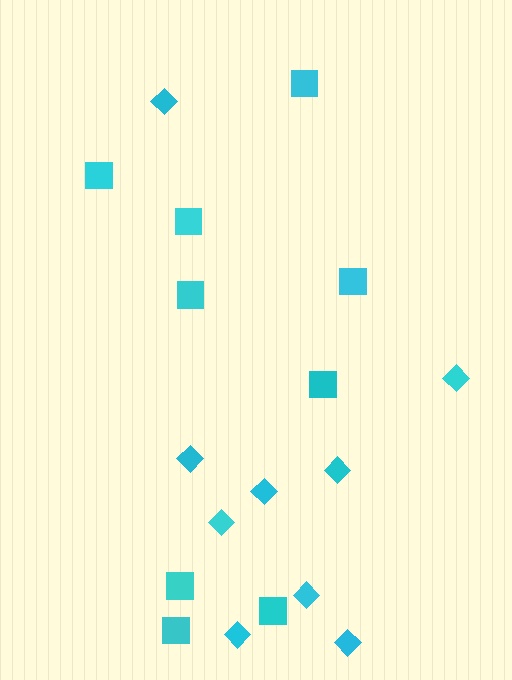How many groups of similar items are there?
There are 2 groups: one group of squares (9) and one group of diamonds (9).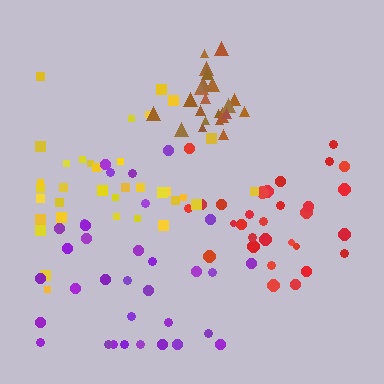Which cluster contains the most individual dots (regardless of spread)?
Yellow (35).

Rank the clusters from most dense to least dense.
brown, red, yellow, purple.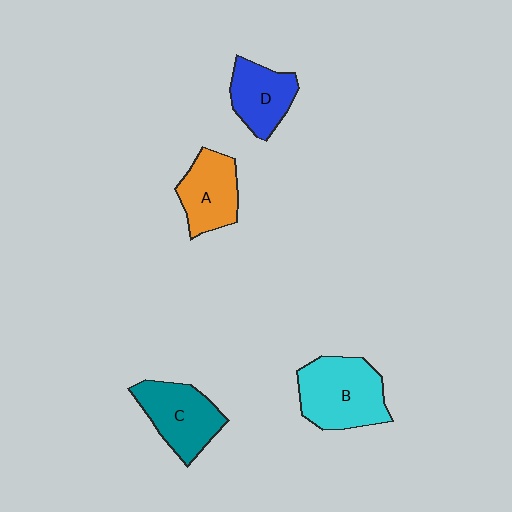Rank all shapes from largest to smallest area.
From largest to smallest: B (cyan), C (teal), A (orange), D (blue).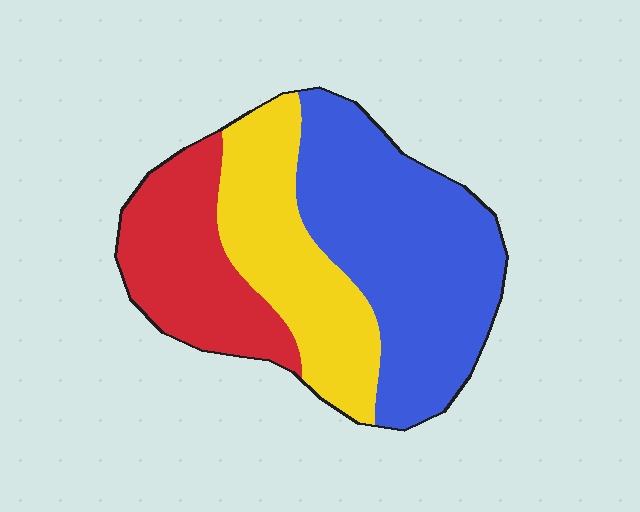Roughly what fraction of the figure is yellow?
Yellow covers 29% of the figure.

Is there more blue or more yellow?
Blue.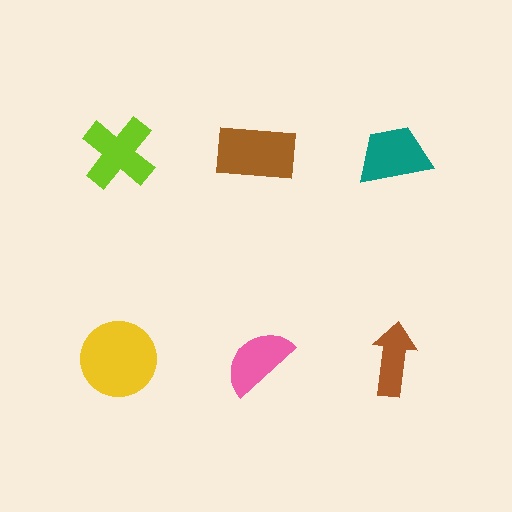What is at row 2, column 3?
A brown arrow.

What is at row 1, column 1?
A lime cross.